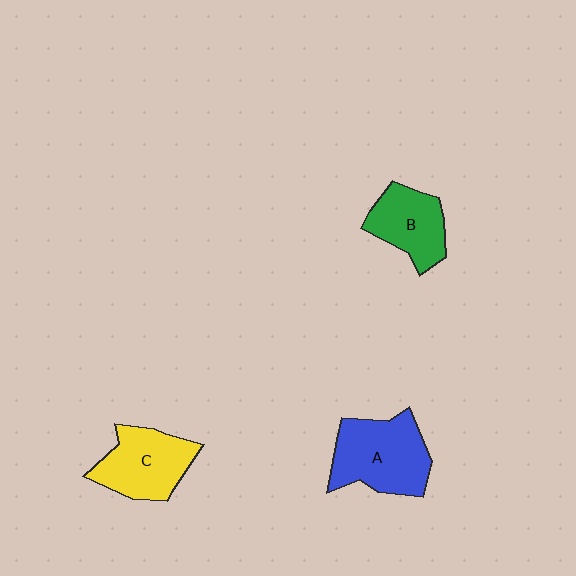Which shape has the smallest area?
Shape B (green).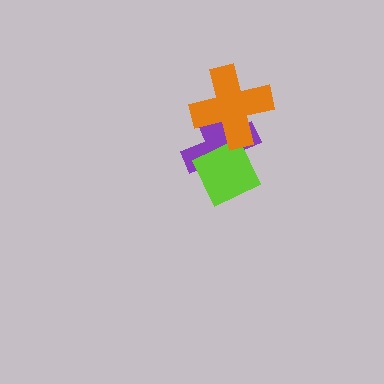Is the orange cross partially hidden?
No, no other shape covers it.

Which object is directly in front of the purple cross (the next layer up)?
The lime diamond is directly in front of the purple cross.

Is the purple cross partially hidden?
Yes, it is partially covered by another shape.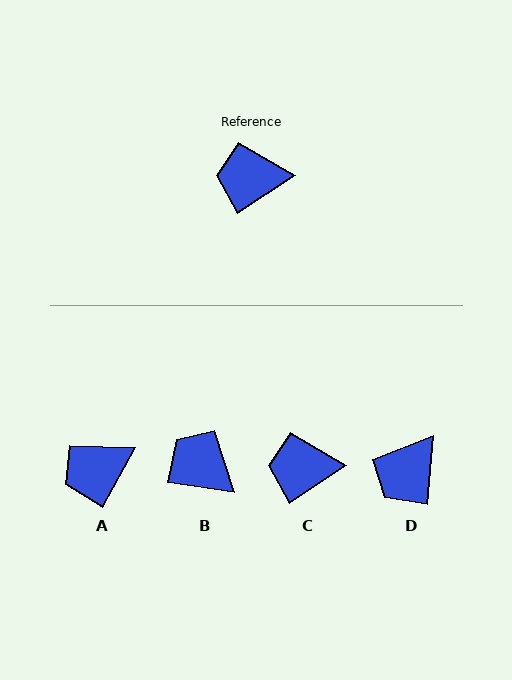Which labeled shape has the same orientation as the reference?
C.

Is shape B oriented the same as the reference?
No, it is off by about 41 degrees.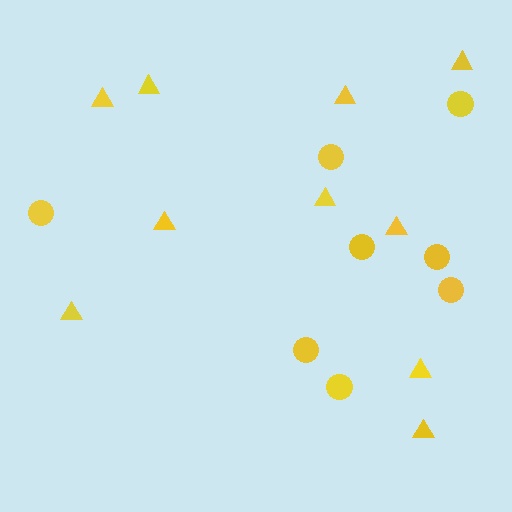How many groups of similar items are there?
There are 2 groups: one group of triangles (10) and one group of circles (8).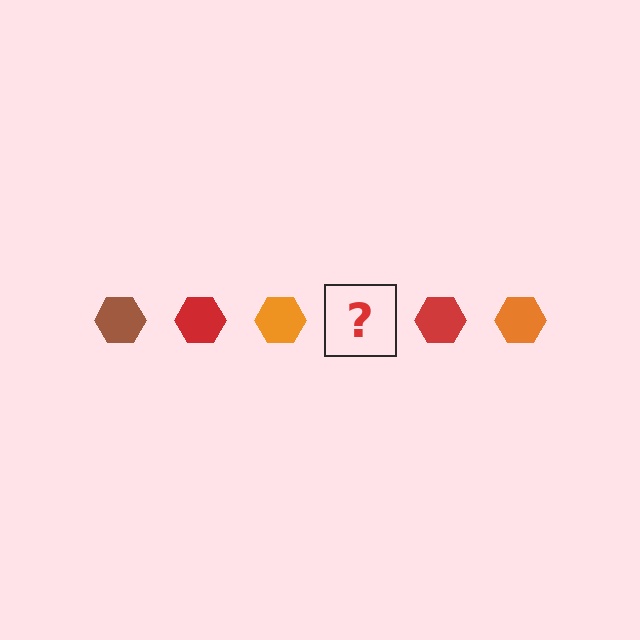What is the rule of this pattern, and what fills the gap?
The rule is that the pattern cycles through brown, red, orange hexagons. The gap should be filled with a brown hexagon.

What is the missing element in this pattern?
The missing element is a brown hexagon.